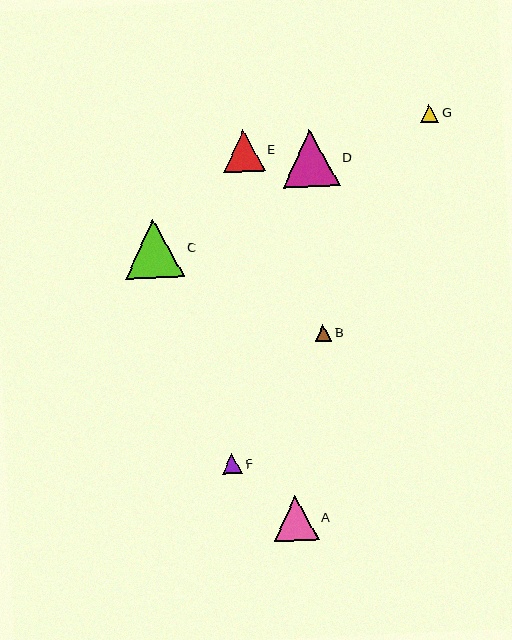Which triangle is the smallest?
Triangle B is the smallest with a size of approximately 16 pixels.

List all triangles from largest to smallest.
From largest to smallest: C, D, A, E, F, G, B.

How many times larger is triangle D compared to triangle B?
Triangle D is approximately 3.5 times the size of triangle B.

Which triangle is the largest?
Triangle C is the largest with a size of approximately 59 pixels.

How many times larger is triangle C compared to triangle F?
Triangle C is approximately 2.9 times the size of triangle F.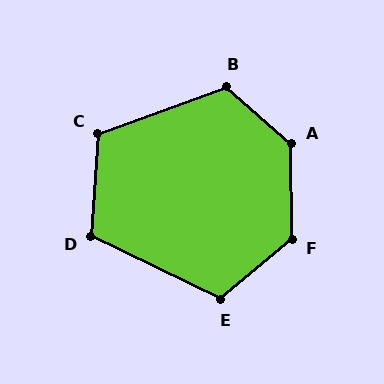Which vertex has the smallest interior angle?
D, at approximately 112 degrees.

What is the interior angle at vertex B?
Approximately 119 degrees (obtuse).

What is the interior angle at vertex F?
Approximately 129 degrees (obtuse).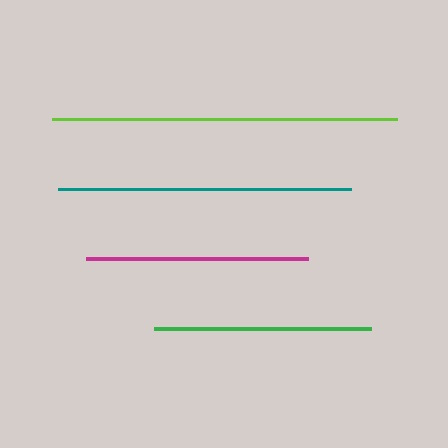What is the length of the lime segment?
The lime segment is approximately 344 pixels long.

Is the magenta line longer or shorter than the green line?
The magenta line is longer than the green line.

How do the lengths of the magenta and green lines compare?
The magenta and green lines are approximately the same length.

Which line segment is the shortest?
The green line is the shortest at approximately 217 pixels.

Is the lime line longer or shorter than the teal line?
The lime line is longer than the teal line.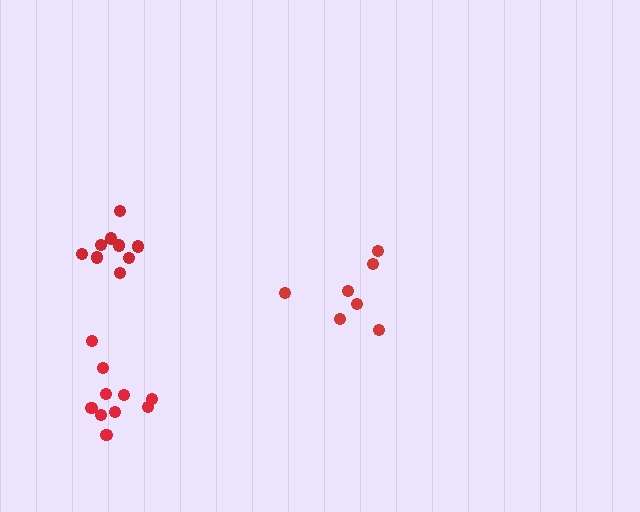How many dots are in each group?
Group 1: 9 dots, Group 2: 7 dots, Group 3: 10 dots (26 total).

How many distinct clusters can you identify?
There are 3 distinct clusters.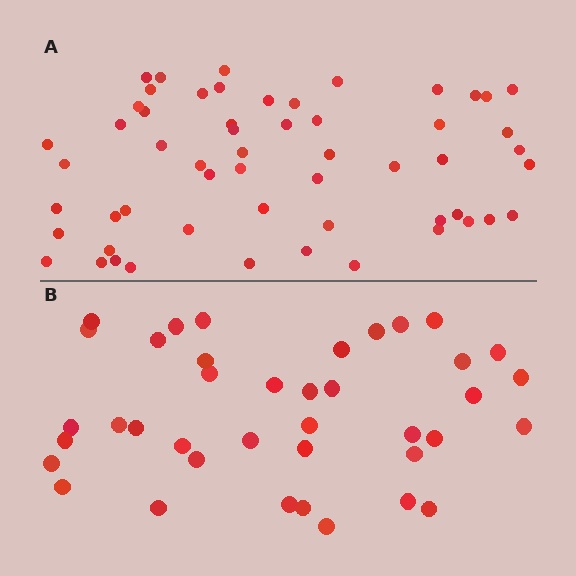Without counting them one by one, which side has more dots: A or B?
Region A (the top region) has more dots.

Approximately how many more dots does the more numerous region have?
Region A has approximately 15 more dots than region B.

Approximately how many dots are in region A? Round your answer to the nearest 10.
About 60 dots. (The exact count is 56, which rounds to 60.)